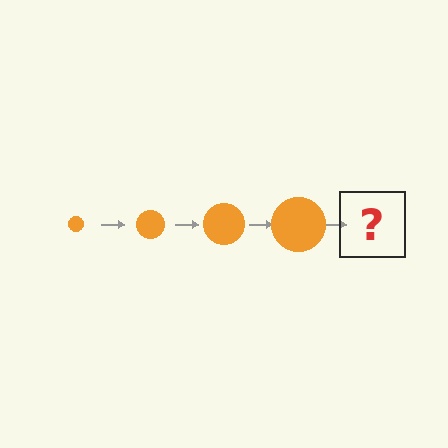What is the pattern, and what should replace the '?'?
The pattern is that the circle gets progressively larger each step. The '?' should be an orange circle, larger than the previous one.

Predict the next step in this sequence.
The next step is an orange circle, larger than the previous one.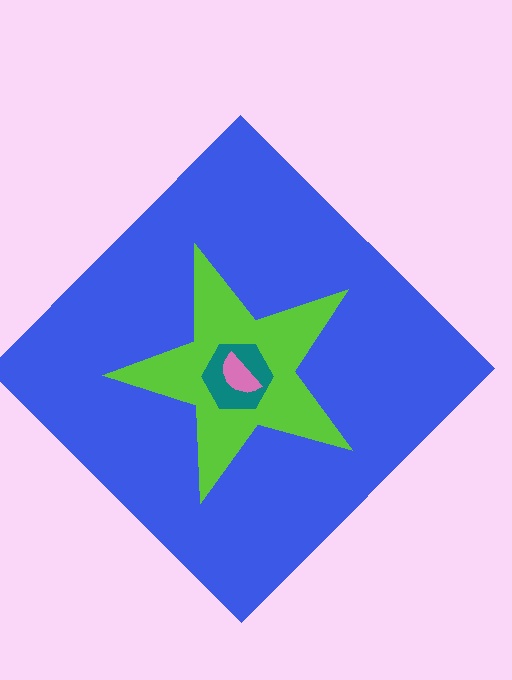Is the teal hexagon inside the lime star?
Yes.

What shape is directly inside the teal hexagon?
The pink semicircle.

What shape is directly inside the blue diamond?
The lime star.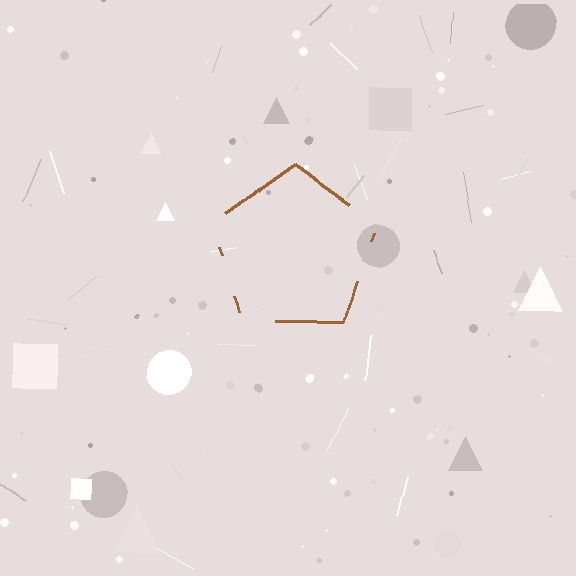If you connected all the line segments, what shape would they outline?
They would outline a pentagon.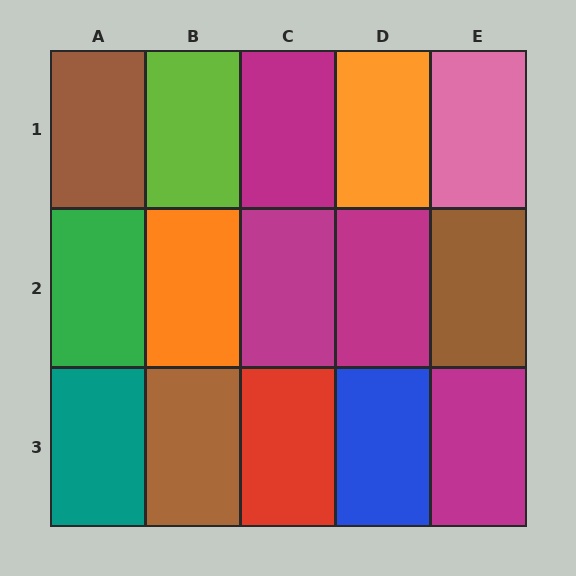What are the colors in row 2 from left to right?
Green, orange, magenta, magenta, brown.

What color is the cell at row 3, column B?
Brown.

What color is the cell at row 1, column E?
Pink.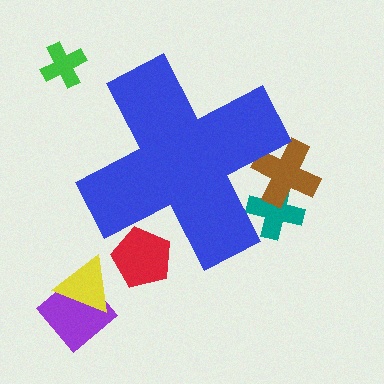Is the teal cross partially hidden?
Yes, the teal cross is partially hidden behind the blue cross.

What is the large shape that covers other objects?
A blue cross.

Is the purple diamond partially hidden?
No, the purple diamond is fully visible.